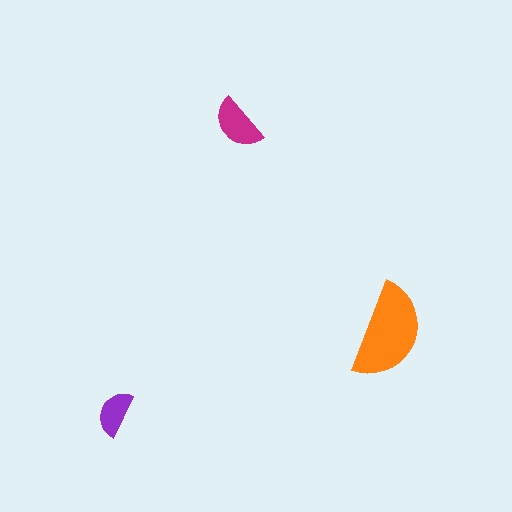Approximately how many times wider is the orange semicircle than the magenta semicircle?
About 2 times wider.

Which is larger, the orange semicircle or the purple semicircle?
The orange one.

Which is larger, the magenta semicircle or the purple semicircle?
The magenta one.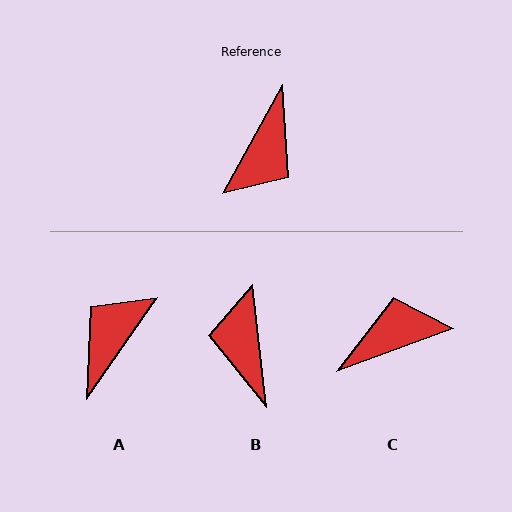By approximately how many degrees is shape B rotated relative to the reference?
Approximately 145 degrees clockwise.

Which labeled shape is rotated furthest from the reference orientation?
A, about 174 degrees away.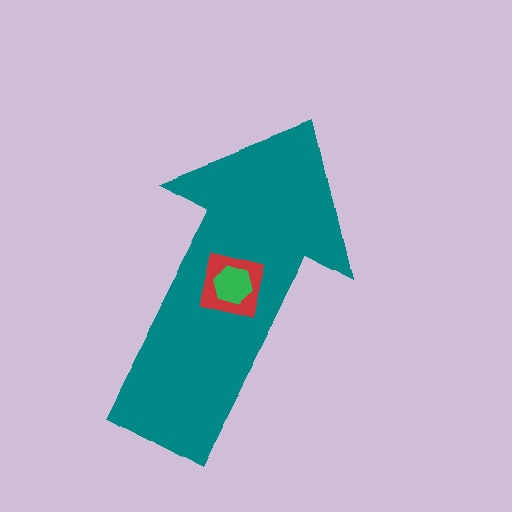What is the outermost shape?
The teal arrow.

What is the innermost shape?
The green hexagon.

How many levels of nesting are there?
3.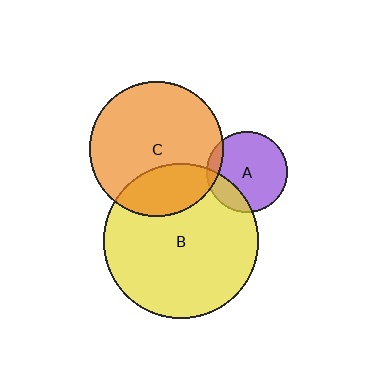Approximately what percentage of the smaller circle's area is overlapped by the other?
Approximately 25%.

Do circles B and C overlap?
Yes.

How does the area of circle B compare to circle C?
Approximately 1.3 times.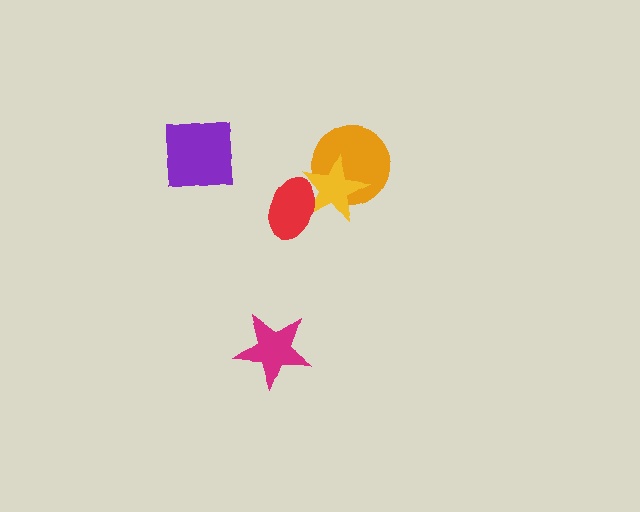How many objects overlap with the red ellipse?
1 object overlaps with the red ellipse.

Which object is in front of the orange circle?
The yellow star is in front of the orange circle.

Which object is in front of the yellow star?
The red ellipse is in front of the yellow star.